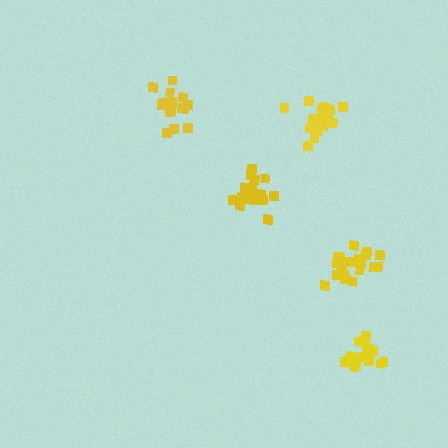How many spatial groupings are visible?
There are 5 spatial groupings.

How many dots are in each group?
Group 1: 20 dots, Group 2: 15 dots, Group 3: 21 dots, Group 4: 16 dots, Group 5: 21 dots (93 total).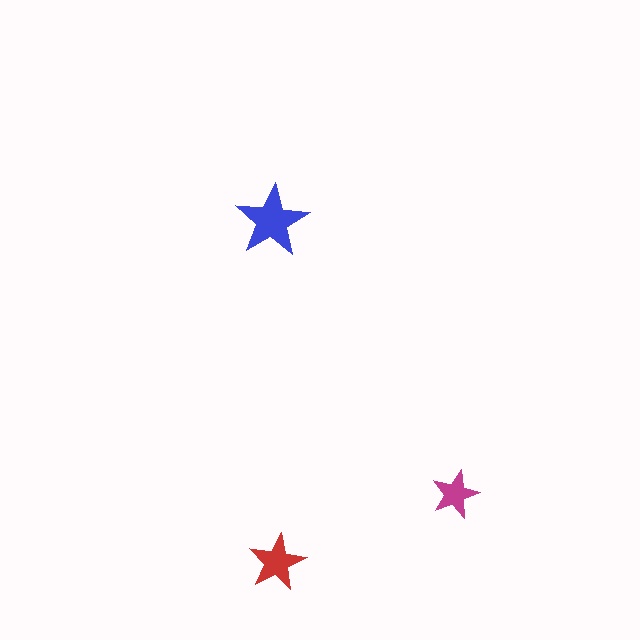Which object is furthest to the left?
The blue star is leftmost.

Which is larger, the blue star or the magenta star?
The blue one.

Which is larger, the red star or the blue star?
The blue one.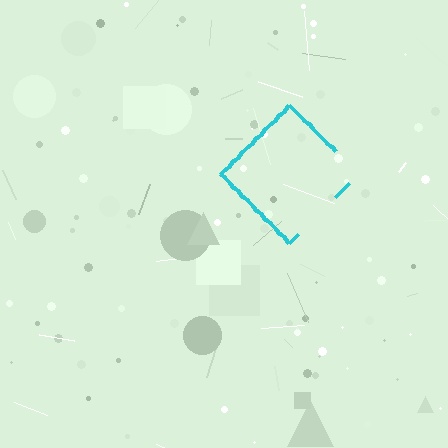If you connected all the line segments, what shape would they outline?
They would outline a diamond.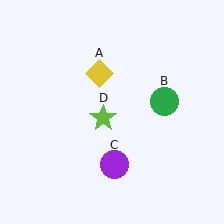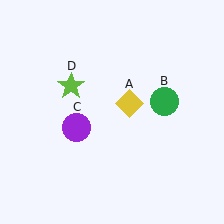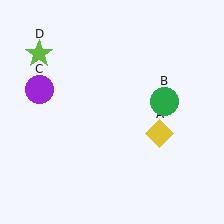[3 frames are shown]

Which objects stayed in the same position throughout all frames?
Green circle (object B) remained stationary.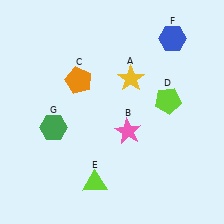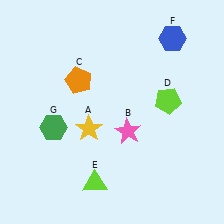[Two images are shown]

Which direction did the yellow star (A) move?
The yellow star (A) moved down.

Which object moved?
The yellow star (A) moved down.